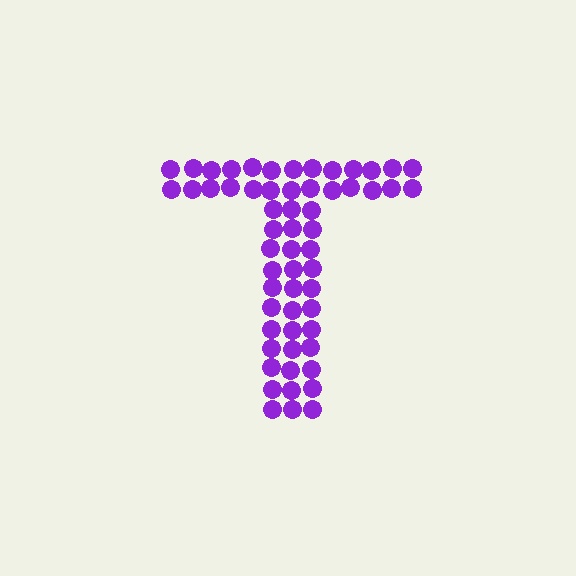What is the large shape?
The large shape is the letter T.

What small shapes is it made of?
It is made of small circles.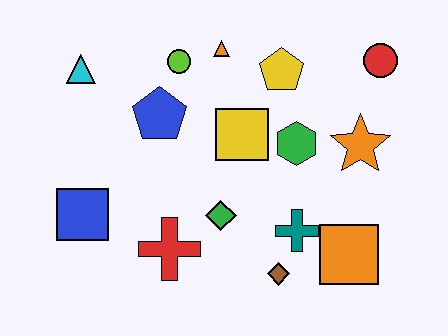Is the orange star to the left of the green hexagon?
No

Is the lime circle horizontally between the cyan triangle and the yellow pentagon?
Yes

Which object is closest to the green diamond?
The red cross is closest to the green diamond.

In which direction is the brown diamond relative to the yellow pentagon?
The brown diamond is below the yellow pentagon.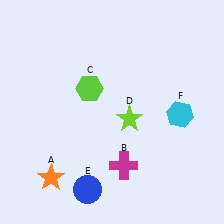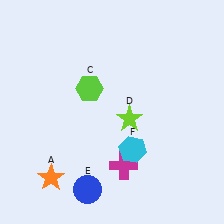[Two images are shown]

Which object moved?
The cyan hexagon (F) moved left.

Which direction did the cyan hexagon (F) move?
The cyan hexagon (F) moved left.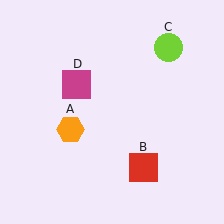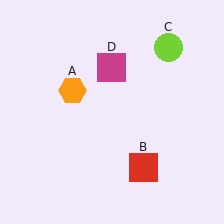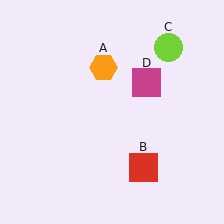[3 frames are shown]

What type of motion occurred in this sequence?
The orange hexagon (object A), magenta square (object D) rotated clockwise around the center of the scene.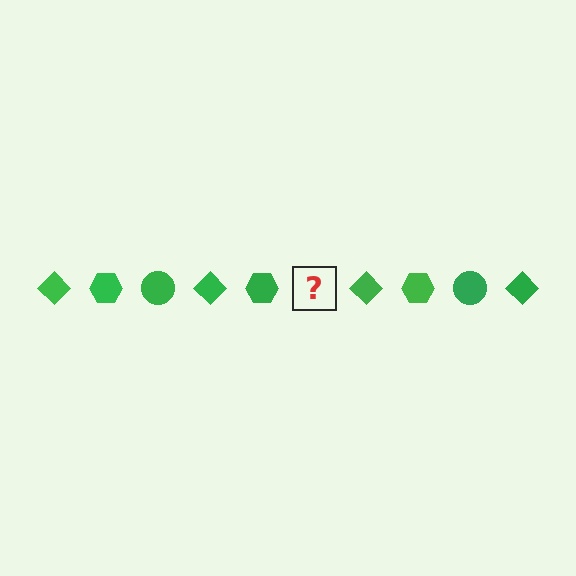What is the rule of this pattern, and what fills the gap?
The rule is that the pattern cycles through diamond, hexagon, circle shapes in green. The gap should be filled with a green circle.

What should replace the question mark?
The question mark should be replaced with a green circle.